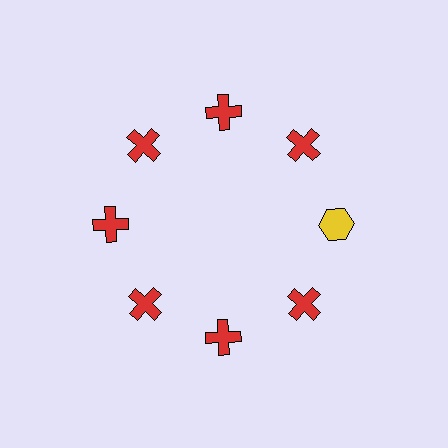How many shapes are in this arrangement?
There are 8 shapes arranged in a ring pattern.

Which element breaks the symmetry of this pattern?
The yellow hexagon at roughly the 3 o'clock position breaks the symmetry. All other shapes are red crosses.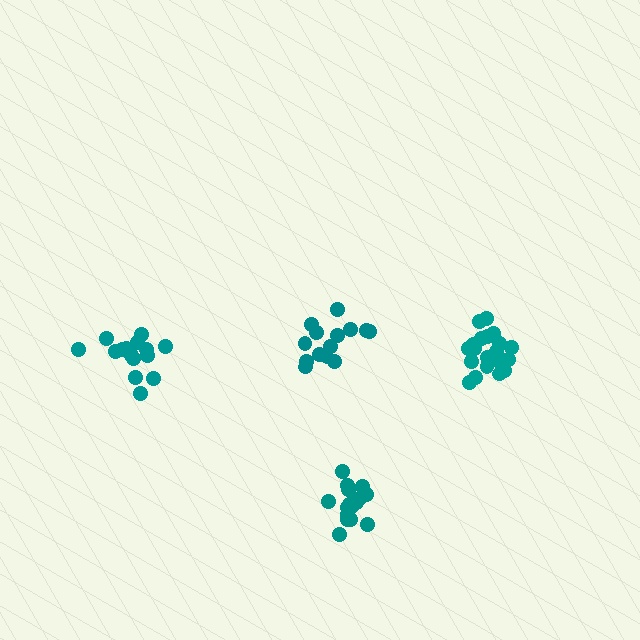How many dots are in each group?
Group 1: 20 dots, Group 2: 15 dots, Group 3: 14 dots, Group 4: 17 dots (66 total).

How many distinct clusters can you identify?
There are 4 distinct clusters.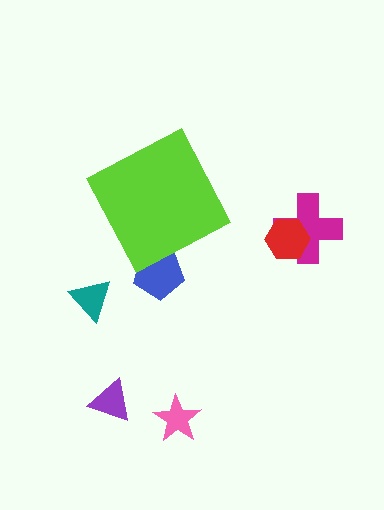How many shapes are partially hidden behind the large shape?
1 shape is partially hidden.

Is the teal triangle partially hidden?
No, the teal triangle is fully visible.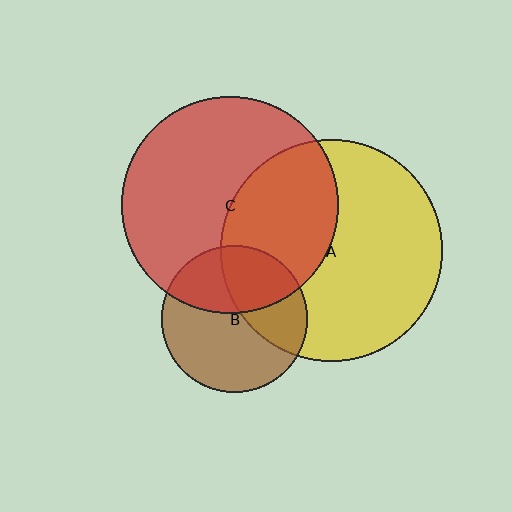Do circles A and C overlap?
Yes.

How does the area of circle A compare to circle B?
Approximately 2.3 times.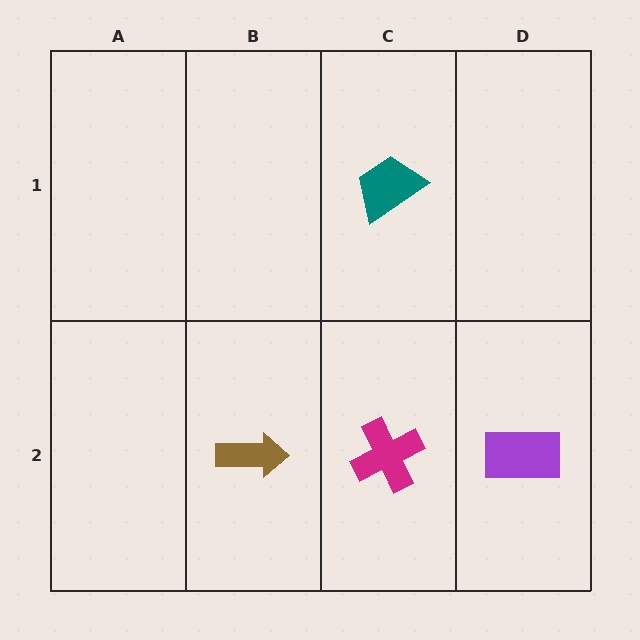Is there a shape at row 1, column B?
No, that cell is empty.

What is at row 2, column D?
A purple rectangle.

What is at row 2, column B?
A brown arrow.